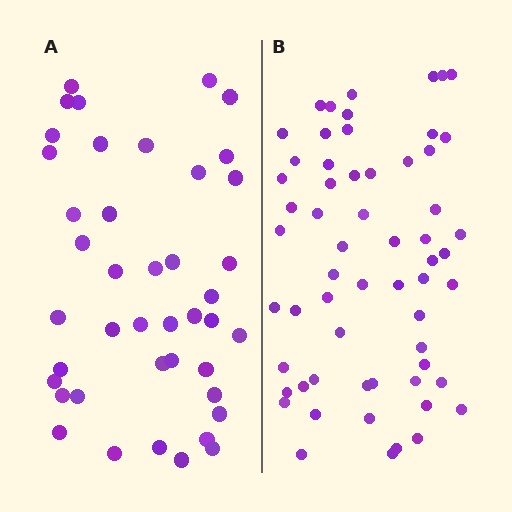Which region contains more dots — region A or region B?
Region B (the right region) has more dots.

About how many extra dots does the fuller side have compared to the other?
Region B has approximately 20 more dots than region A.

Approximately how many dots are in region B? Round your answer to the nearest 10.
About 60 dots.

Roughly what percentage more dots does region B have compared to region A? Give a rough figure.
About 45% more.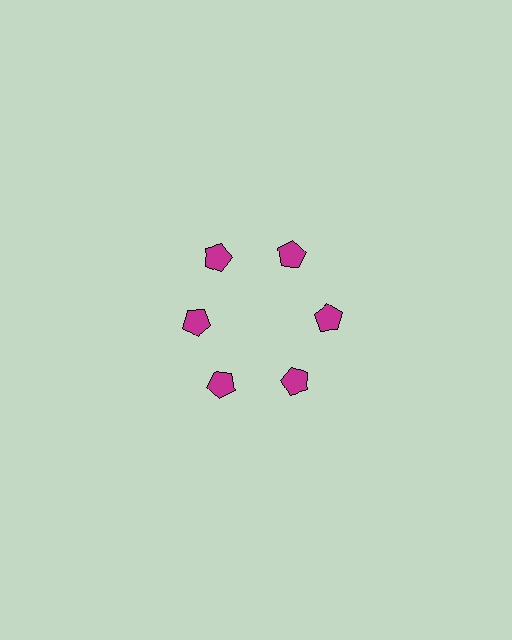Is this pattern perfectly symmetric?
No. The 6 magenta pentagons are arranged in a ring, but one element near the 9 o'clock position is pulled inward toward the center, breaking the 6-fold rotational symmetry.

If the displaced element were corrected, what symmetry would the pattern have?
It would have 6-fold rotational symmetry — the pattern would map onto itself every 60 degrees.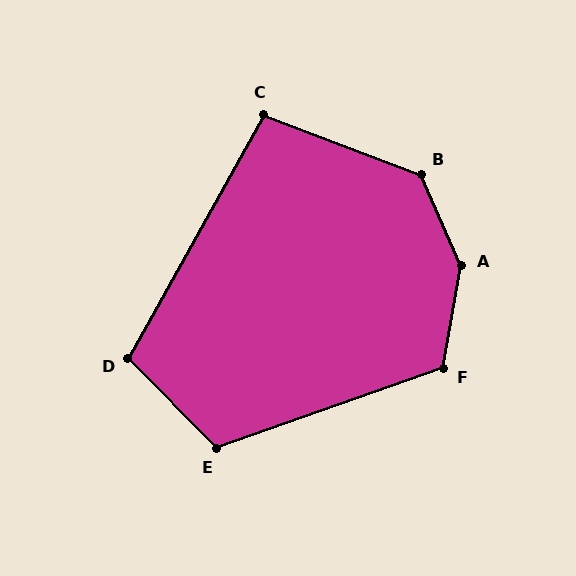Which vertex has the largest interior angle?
A, at approximately 146 degrees.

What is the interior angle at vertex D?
Approximately 106 degrees (obtuse).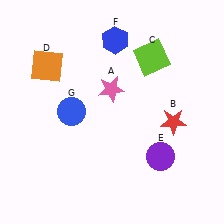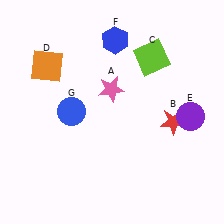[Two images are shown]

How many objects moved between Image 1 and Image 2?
1 object moved between the two images.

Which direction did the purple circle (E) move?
The purple circle (E) moved up.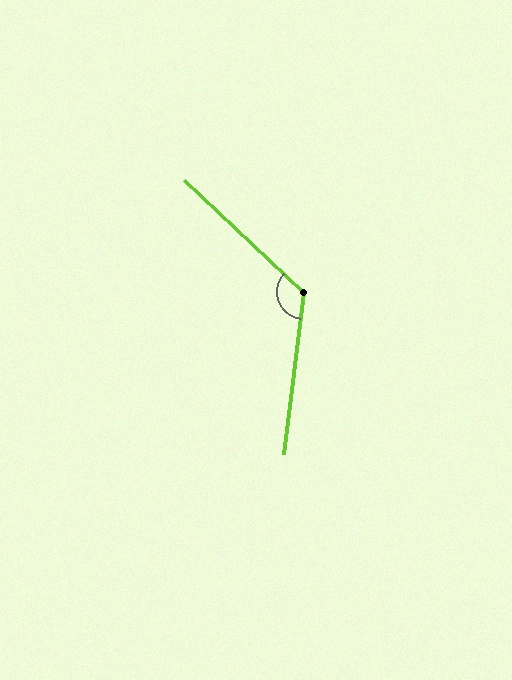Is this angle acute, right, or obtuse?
It is obtuse.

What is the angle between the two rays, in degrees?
Approximately 126 degrees.